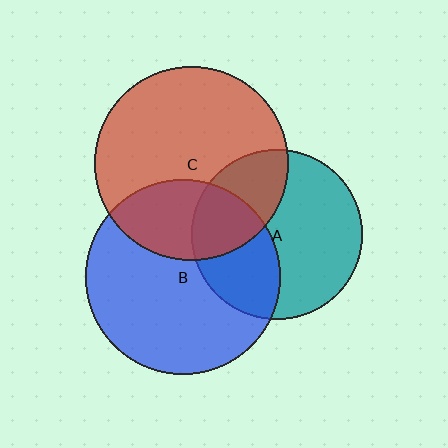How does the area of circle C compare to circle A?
Approximately 1.3 times.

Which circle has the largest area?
Circle B (blue).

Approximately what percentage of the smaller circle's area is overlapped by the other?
Approximately 30%.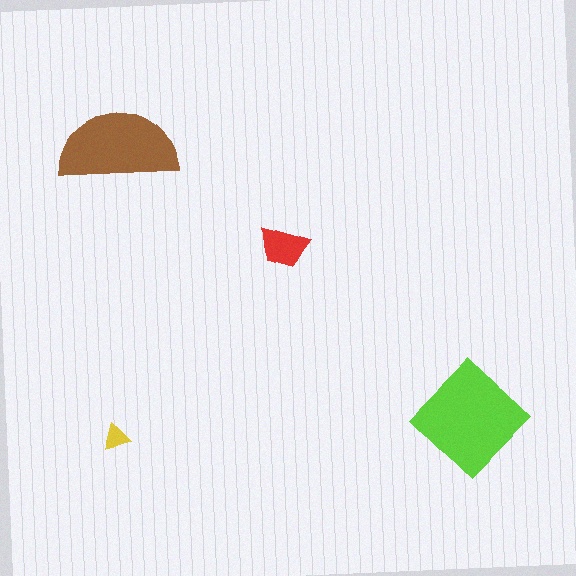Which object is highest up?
The brown semicircle is topmost.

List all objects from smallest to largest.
The yellow triangle, the red trapezoid, the brown semicircle, the lime diamond.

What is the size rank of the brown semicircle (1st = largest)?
2nd.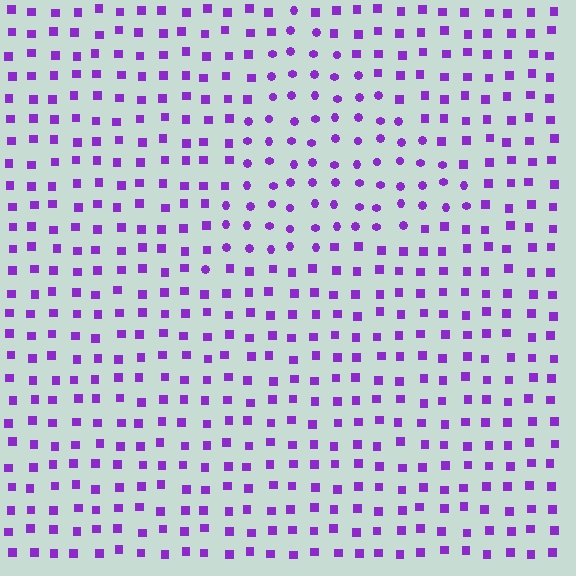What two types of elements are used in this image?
The image uses circles inside the triangle region and squares outside it.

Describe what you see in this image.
The image is filled with small purple elements arranged in a uniform grid. A triangle-shaped region contains circles, while the surrounding area contains squares. The boundary is defined purely by the change in element shape.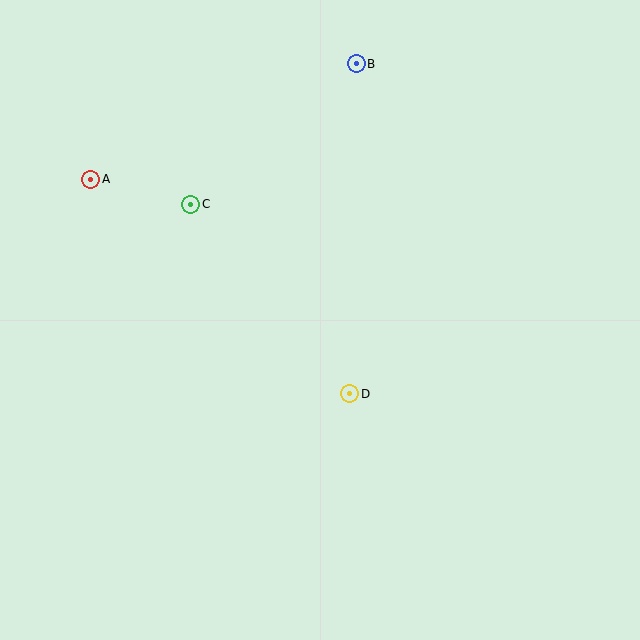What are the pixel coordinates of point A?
Point A is at (91, 179).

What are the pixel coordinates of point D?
Point D is at (350, 394).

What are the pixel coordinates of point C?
Point C is at (191, 204).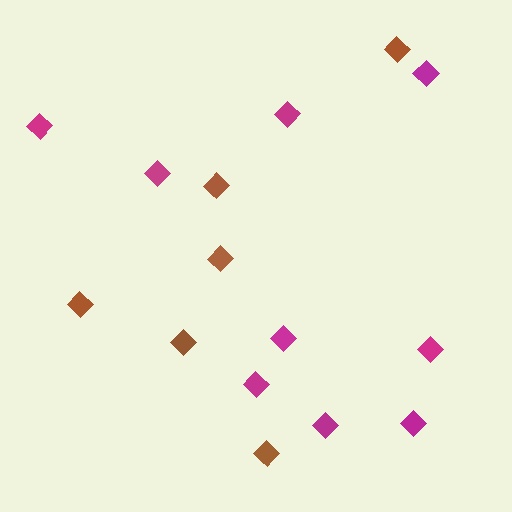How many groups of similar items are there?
There are 2 groups: one group of magenta diamonds (9) and one group of brown diamonds (6).